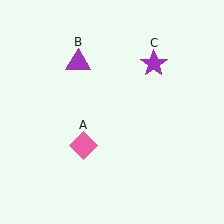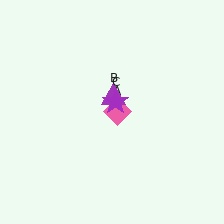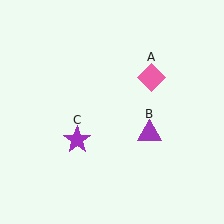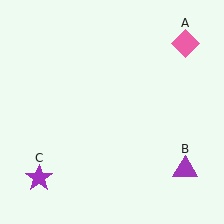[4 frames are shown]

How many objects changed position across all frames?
3 objects changed position: pink diamond (object A), purple triangle (object B), purple star (object C).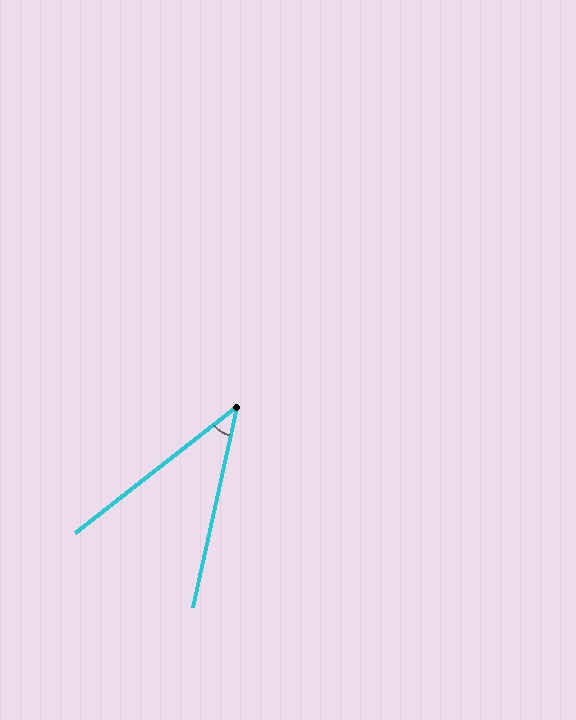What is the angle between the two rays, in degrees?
Approximately 40 degrees.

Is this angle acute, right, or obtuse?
It is acute.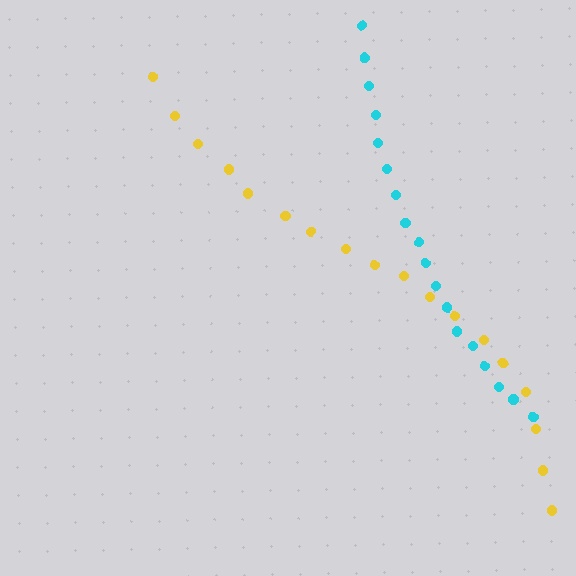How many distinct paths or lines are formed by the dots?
There are 2 distinct paths.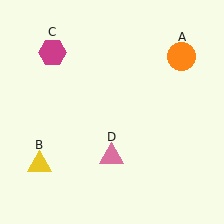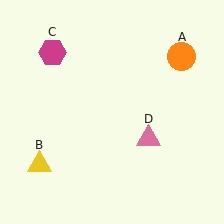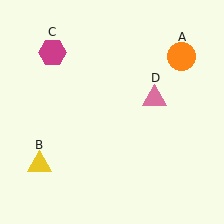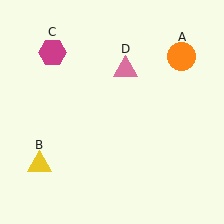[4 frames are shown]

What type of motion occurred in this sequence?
The pink triangle (object D) rotated counterclockwise around the center of the scene.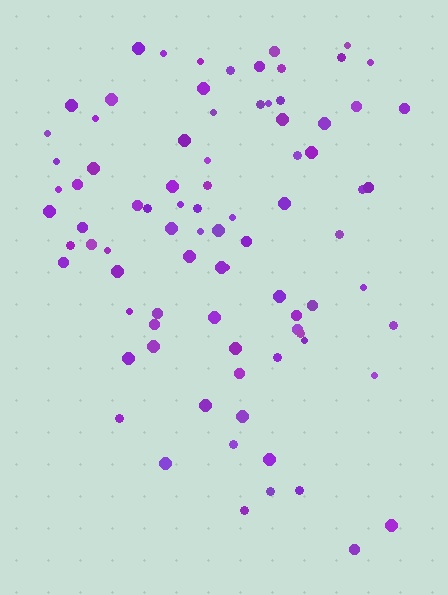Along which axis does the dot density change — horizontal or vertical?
Vertical.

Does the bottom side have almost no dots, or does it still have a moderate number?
Still a moderate number, just noticeably fewer than the top.